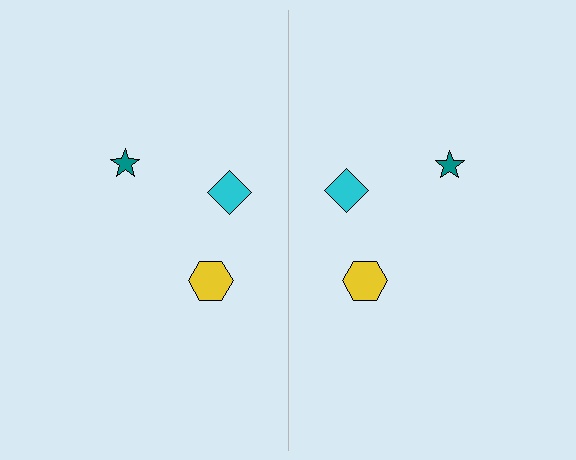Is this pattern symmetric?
Yes, this pattern has bilateral (reflection) symmetry.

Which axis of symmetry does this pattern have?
The pattern has a vertical axis of symmetry running through the center of the image.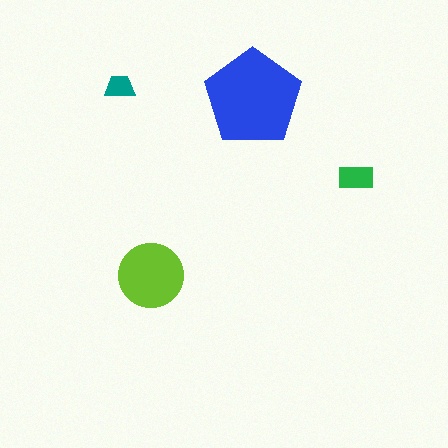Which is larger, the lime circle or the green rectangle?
The lime circle.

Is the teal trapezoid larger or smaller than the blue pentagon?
Smaller.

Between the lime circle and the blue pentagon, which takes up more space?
The blue pentagon.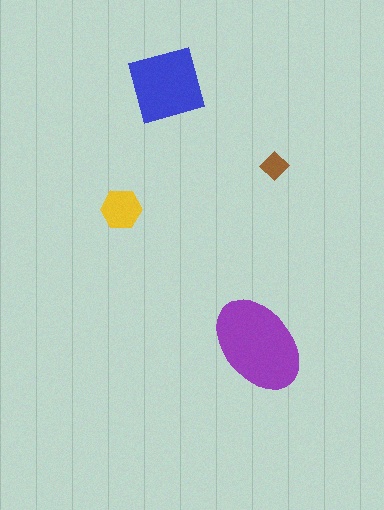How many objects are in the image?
There are 4 objects in the image.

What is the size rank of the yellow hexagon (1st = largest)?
3rd.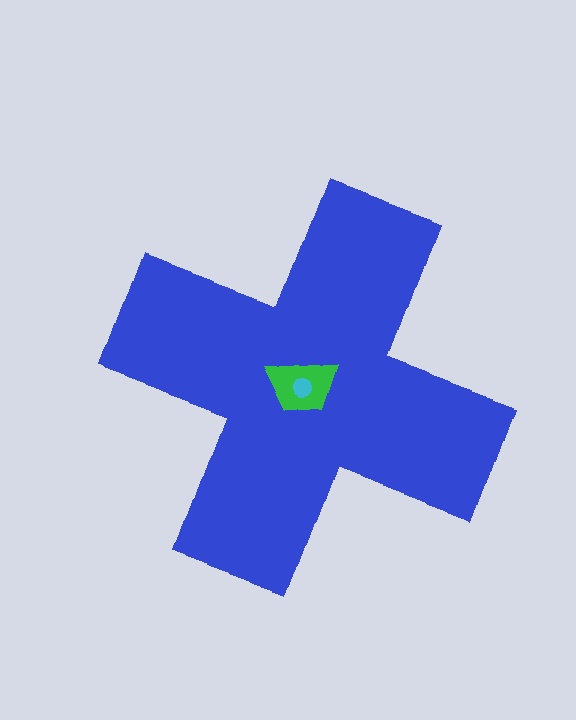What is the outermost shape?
The blue cross.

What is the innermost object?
The cyan circle.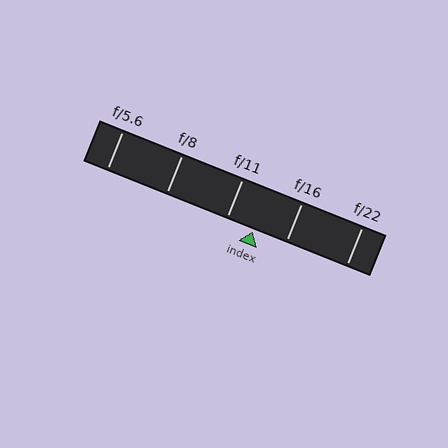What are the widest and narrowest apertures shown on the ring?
The widest aperture shown is f/5.6 and the narrowest is f/22.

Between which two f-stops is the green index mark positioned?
The index mark is between f/11 and f/16.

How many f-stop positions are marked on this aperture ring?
There are 5 f-stop positions marked.